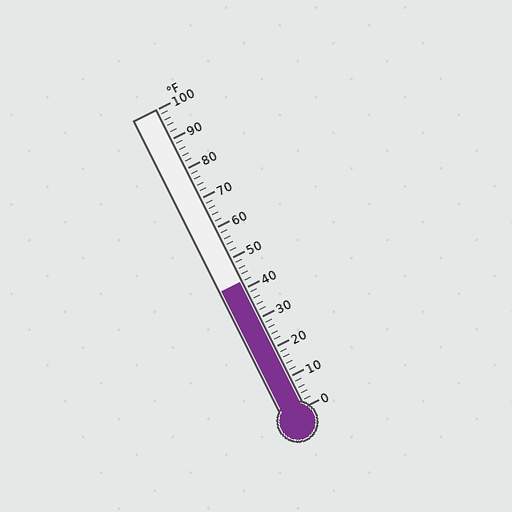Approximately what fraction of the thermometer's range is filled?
The thermometer is filled to approximately 40% of its range.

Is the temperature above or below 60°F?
The temperature is below 60°F.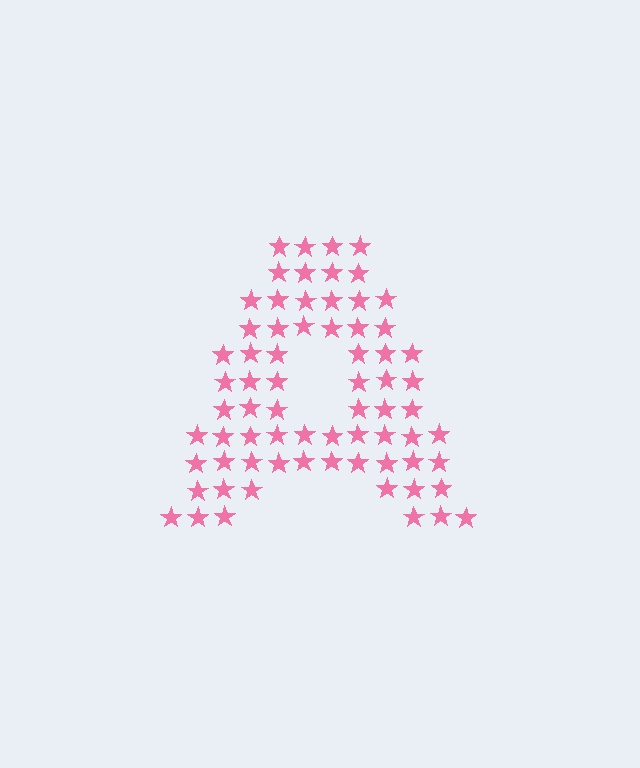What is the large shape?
The large shape is the letter A.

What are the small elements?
The small elements are stars.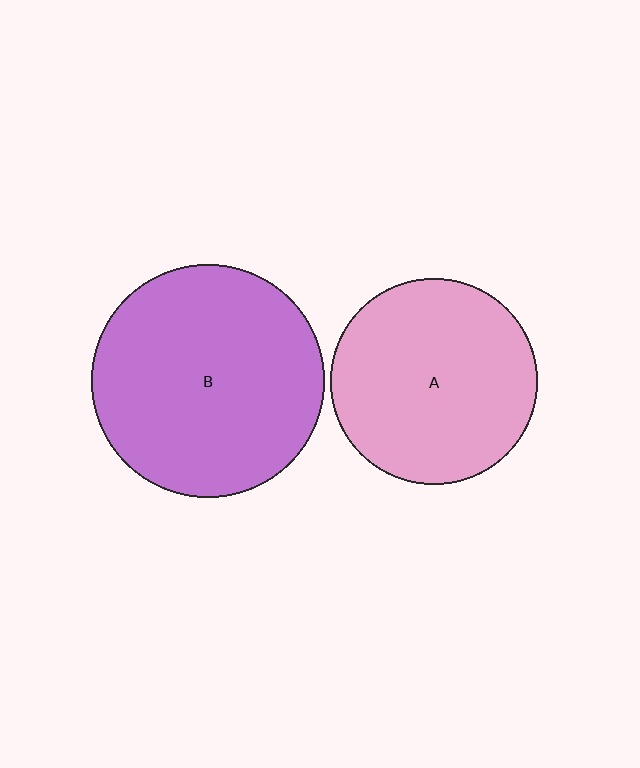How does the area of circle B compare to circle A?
Approximately 1.3 times.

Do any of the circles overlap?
No, none of the circles overlap.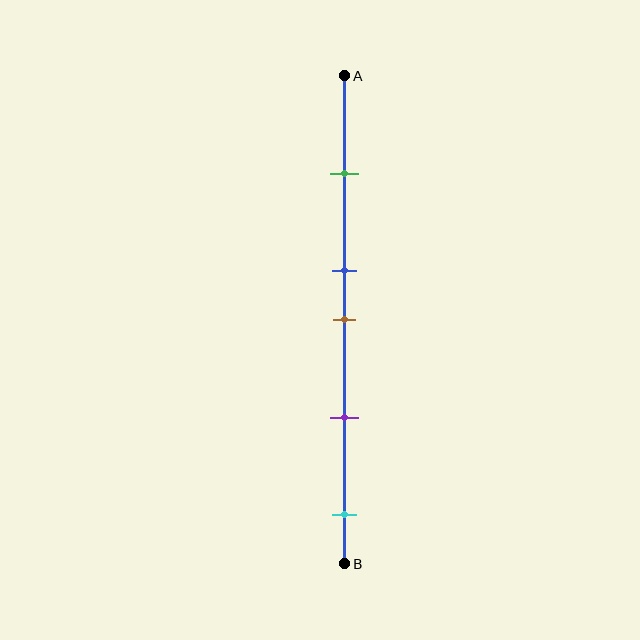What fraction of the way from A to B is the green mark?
The green mark is approximately 20% (0.2) of the way from A to B.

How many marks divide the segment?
There are 5 marks dividing the segment.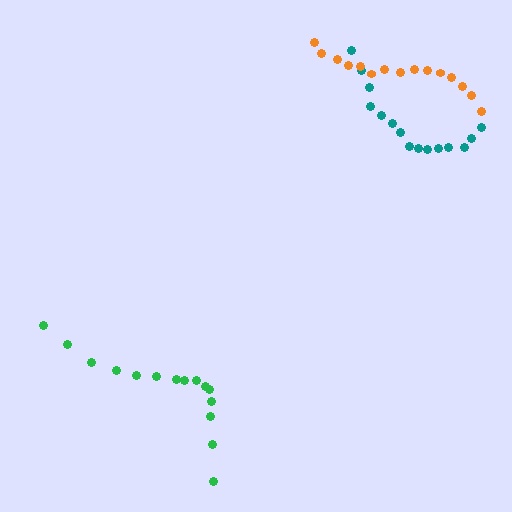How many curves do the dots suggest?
There are 3 distinct paths.